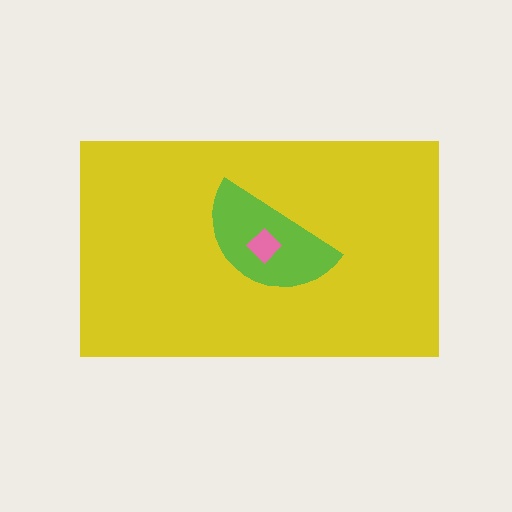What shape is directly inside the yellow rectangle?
The lime semicircle.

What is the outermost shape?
The yellow rectangle.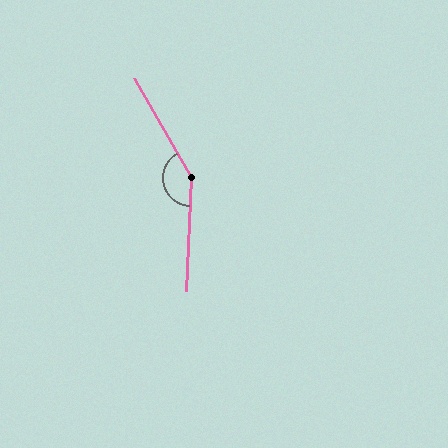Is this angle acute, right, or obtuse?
It is obtuse.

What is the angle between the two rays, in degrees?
Approximately 147 degrees.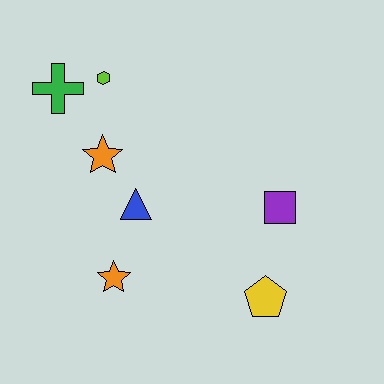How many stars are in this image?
There are 2 stars.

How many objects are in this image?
There are 7 objects.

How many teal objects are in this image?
There are no teal objects.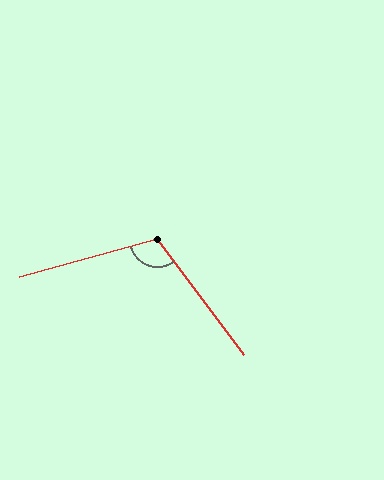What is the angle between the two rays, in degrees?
Approximately 112 degrees.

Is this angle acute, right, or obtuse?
It is obtuse.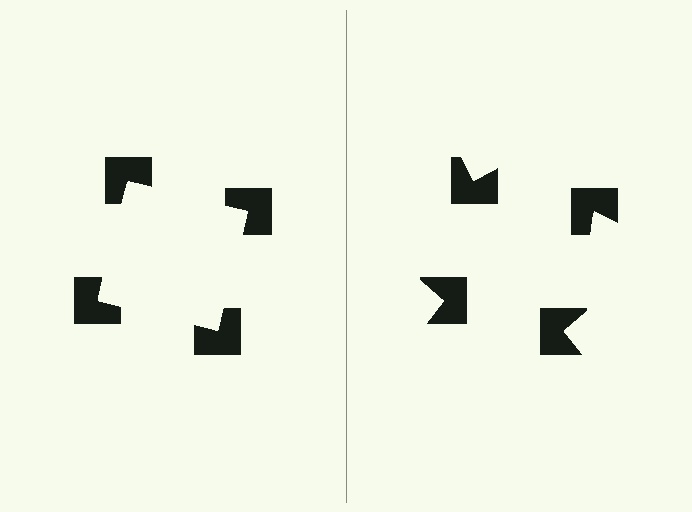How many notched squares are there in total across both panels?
8 — 4 on each side.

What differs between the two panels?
The notched squares are positioned identically on both sides; only the wedge orientations differ. On the left they align to a square; on the right they are misaligned.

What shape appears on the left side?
An illusory square.